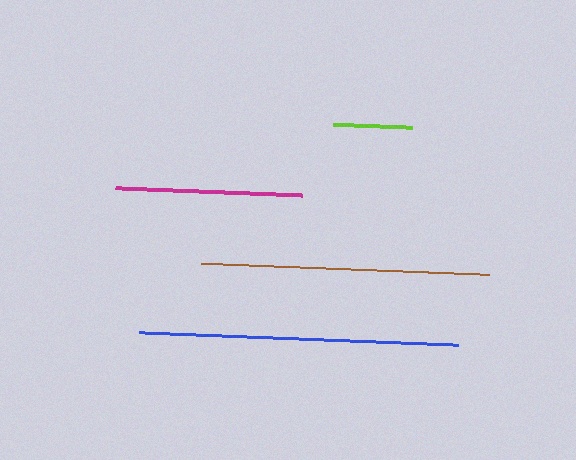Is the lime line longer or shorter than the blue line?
The blue line is longer than the lime line.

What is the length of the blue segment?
The blue segment is approximately 319 pixels long.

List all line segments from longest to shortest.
From longest to shortest: blue, brown, magenta, lime.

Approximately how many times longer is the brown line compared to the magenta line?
The brown line is approximately 1.5 times the length of the magenta line.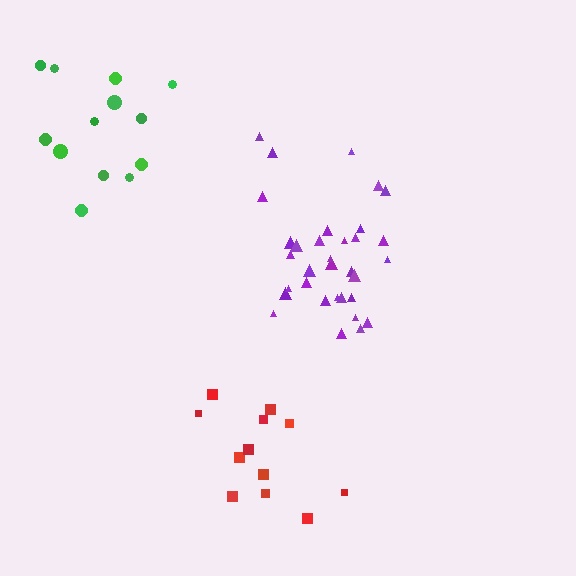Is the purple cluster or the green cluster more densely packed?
Purple.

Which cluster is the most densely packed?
Purple.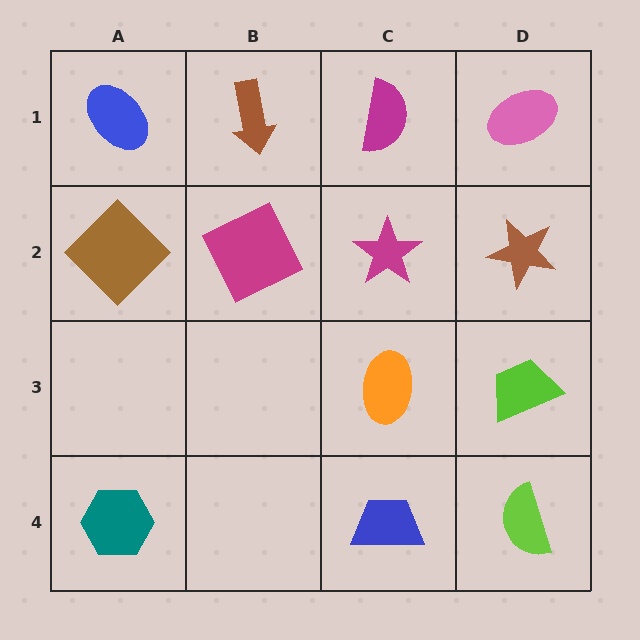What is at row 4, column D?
A lime semicircle.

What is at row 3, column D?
A lime trapezoid.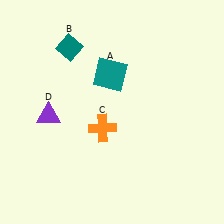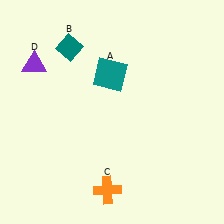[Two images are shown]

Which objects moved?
The objects that moved are: the orange cross (C), the purple triangle (D).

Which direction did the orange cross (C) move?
The orange cross (C) moved down.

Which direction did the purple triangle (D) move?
The purple triangle (D) moved up.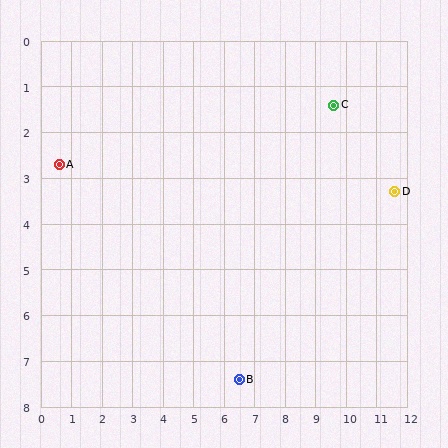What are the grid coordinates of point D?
Point D is at approximately (11.6, 3.3).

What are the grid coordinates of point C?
Point C is at approximately (9.6, 1.4).